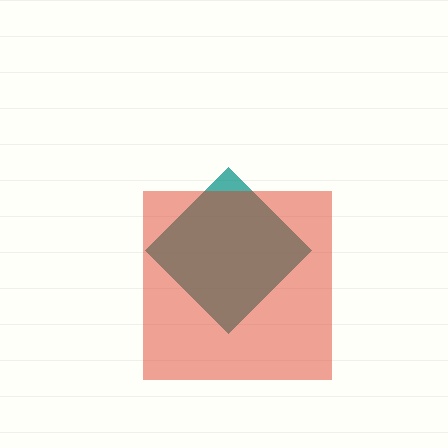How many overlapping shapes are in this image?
There are 2 overlapping shapes in the image.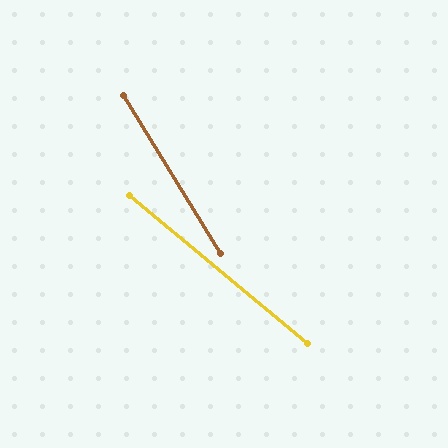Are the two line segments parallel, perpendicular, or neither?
Neither parallel nor perpendicular — they differ by about 19°.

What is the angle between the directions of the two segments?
Approximately 19 degrees.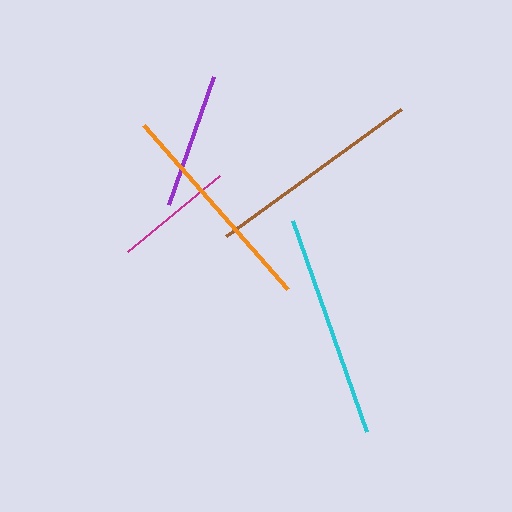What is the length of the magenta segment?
The magenta segment is approximately 120 pixels long.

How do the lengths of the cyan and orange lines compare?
The cyan and orange lines are approximately the same length.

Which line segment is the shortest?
The magenta line is the shortest at approximately 120 pixels.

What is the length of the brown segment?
The brown segment is approximately 217 pixels long.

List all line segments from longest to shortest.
From longest to shortest: cyan, orange, brown, purple, magenta.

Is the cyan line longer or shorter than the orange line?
The cyan line is longer than the orange line.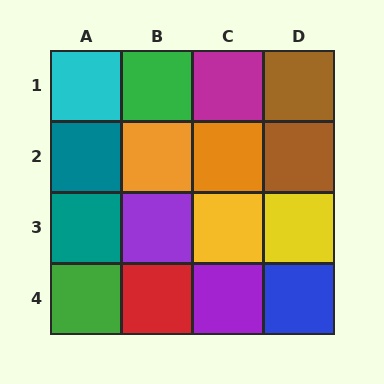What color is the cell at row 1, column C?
Magenta.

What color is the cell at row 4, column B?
Red.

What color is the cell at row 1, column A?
Cyan.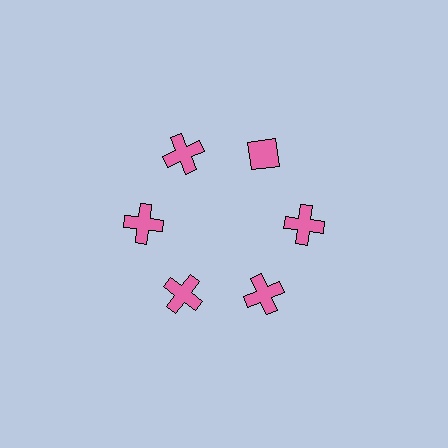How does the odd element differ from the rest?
It has a different shape: diamond instead of cross.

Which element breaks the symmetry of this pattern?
The pink diamond at roughly the 1 o'clock position breaks the symmetry. All other shapes are pink crosses.